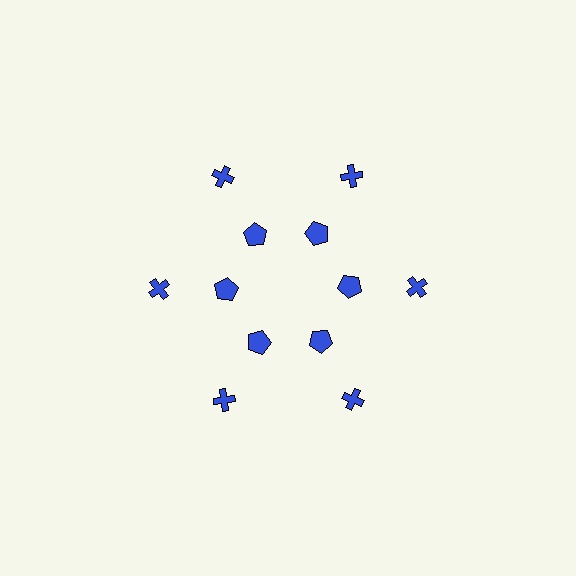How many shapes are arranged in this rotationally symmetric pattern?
There are 12 shapes, arranged in 6 groups of 2.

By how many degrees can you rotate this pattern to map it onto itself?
The pattern maps onto itself every 60 degrees of rotation.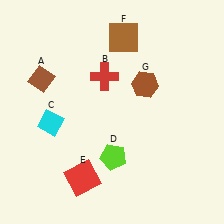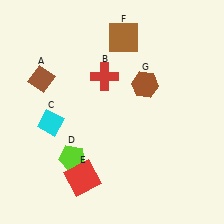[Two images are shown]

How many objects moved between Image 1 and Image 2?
1 object moved between the two images.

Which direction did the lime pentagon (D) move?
The lime pentagon (D) moved left.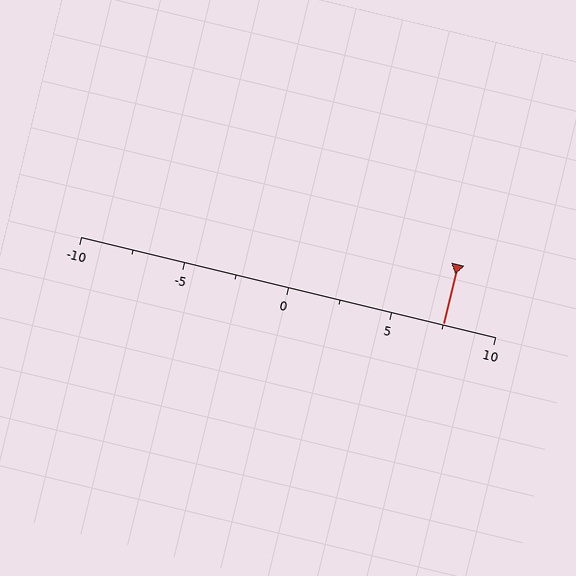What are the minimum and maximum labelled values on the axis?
The axis runs from -10 to 10.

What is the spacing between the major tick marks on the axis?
The major ticks are spaced 5 apart.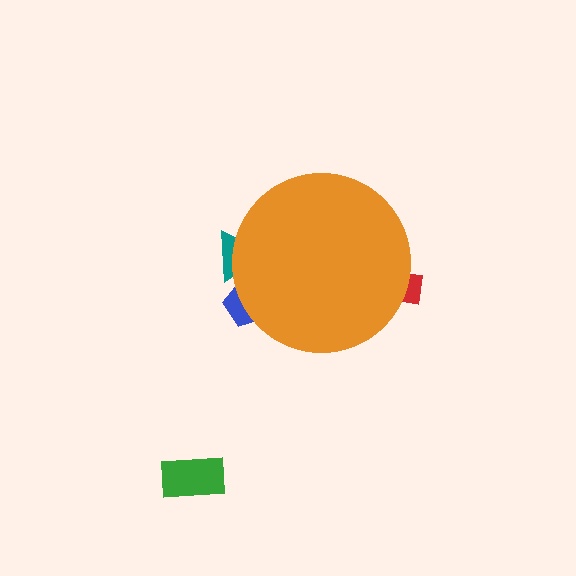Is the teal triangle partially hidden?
Yes, the teal triangle is partially hidden behind the orange circle.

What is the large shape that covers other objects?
An orange circle.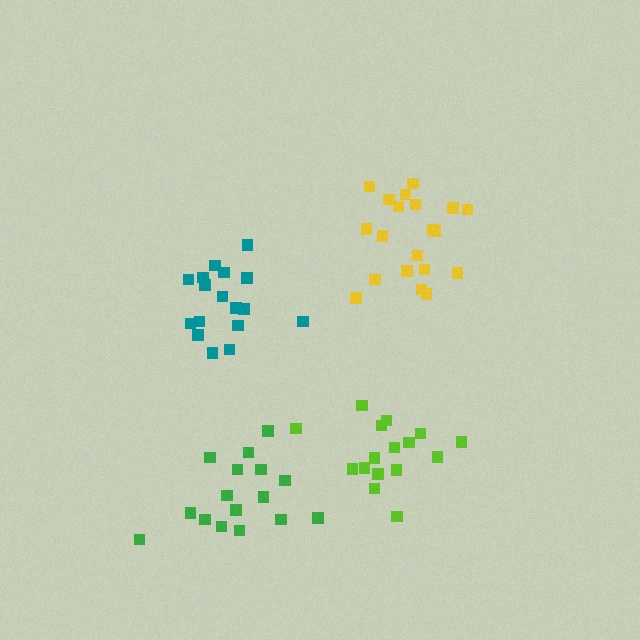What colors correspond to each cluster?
The clusters are colored: lime, yellow, teal, green.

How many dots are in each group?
Group 1: 16 dots, Group 2: 20 dots, Group 3: 17 dots, Group 4: 16 dots (69 total).